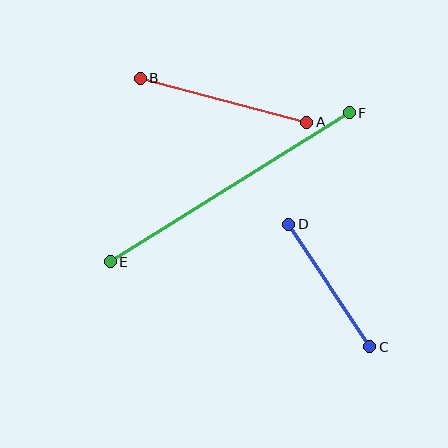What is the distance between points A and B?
The distance is approximately 172 pixels.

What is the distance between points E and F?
The distance is approximately 282 pixels.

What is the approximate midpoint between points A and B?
The midpoint is at approximately (224, 100) pixels.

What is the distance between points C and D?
The distance is approximately 147 pixels.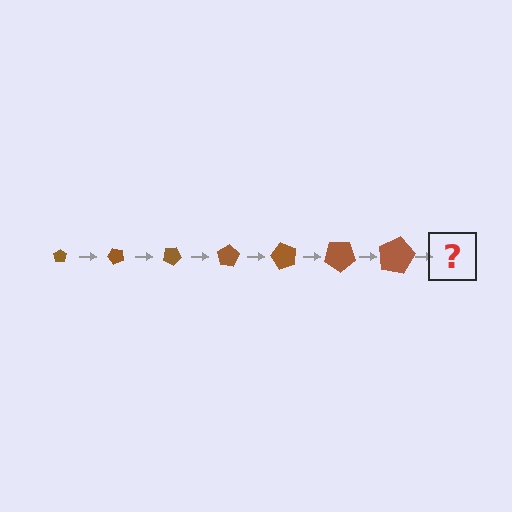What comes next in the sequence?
The next element should be a pentagon, larger than the previous one and rotated 350 degrees from the start.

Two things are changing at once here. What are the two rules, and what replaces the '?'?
The two rules are that the pentagon grows larger each step and it rotates 50 degrees each step. The '?' should be a pentagon, larger than the previous one and rotated 350 degrees from the start.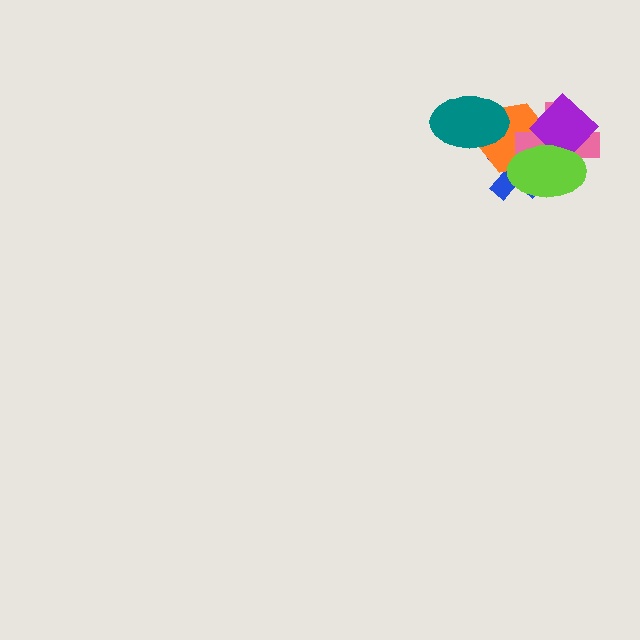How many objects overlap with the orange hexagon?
5 objects overlap with the orange hexagon.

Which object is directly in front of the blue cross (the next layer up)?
The orange hexagon is directly in front of the blue cross.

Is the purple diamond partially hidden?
Yes, it is partially covered by another shape.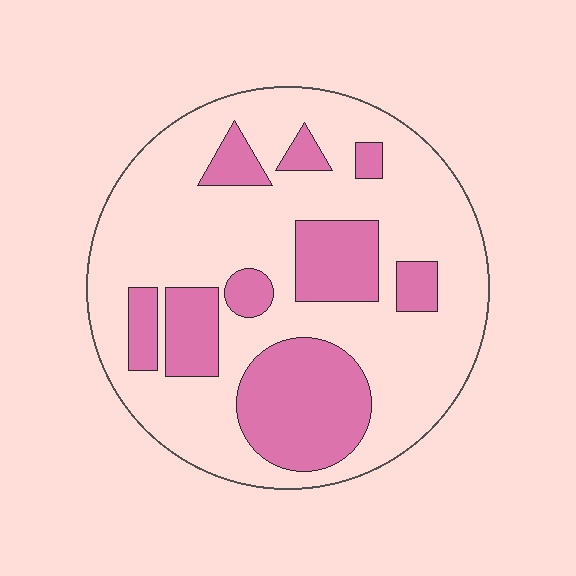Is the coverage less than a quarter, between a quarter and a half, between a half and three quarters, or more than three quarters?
Between a quarter and a half.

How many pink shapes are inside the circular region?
9.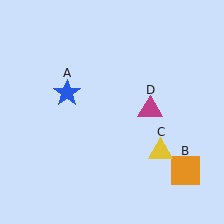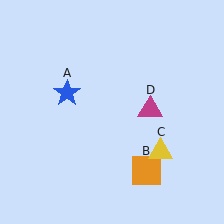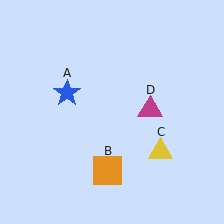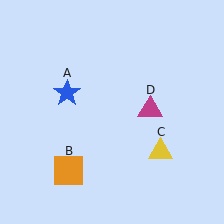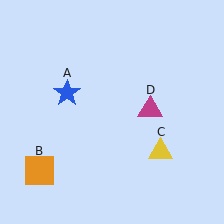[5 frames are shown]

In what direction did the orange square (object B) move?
The orange square (object B) moved left.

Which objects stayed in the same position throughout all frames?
Blue star (object A) and yellow triangle (object C) and magenta triangle (object D) remained stationary.